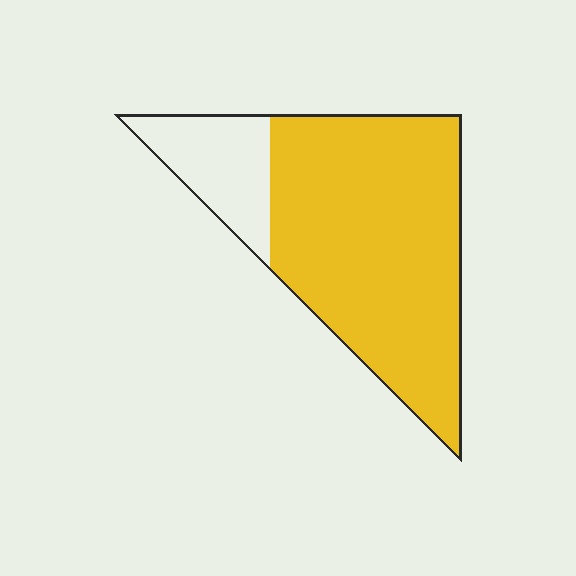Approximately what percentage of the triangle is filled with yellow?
Approximately 80%.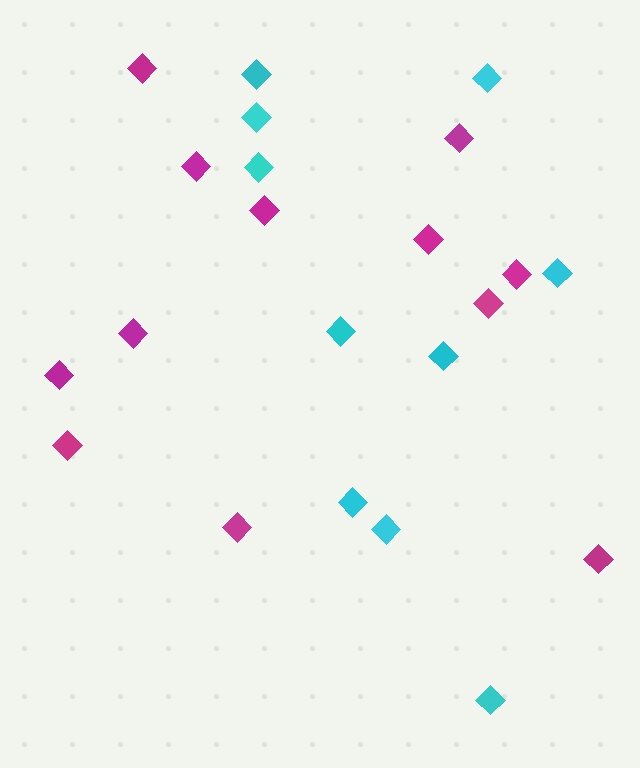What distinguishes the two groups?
There are 2 groups: one group of cyan diamonds (10) and one group of magenta diamonds (12).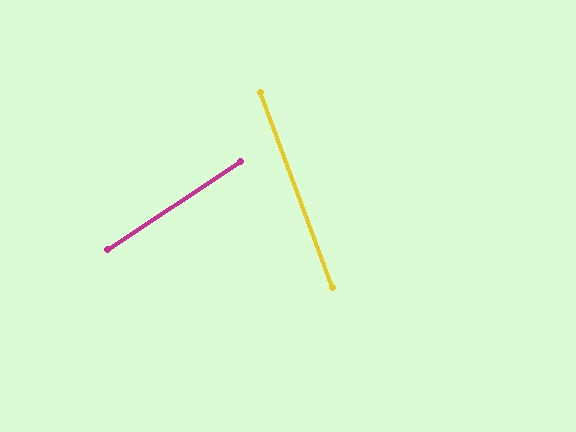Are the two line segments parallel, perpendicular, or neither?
Neither parallel nor perpendicular — they differ by about 77°.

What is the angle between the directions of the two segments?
Approximately 77 degrees.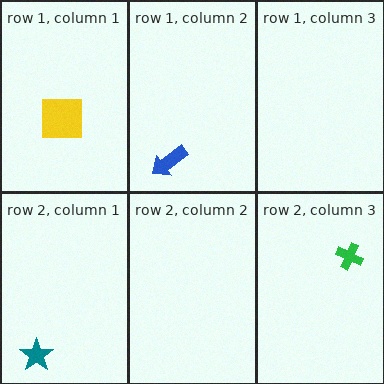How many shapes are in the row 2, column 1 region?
1.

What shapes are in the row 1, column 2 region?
The blue arrow.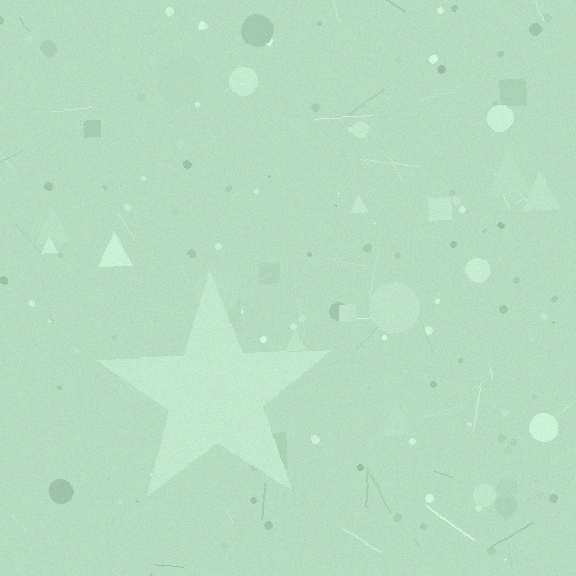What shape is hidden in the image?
A star is hidden in the image.